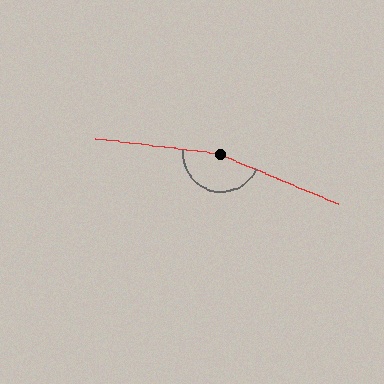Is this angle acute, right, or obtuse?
It is obtuse.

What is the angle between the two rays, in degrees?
Approximately 164 degrees.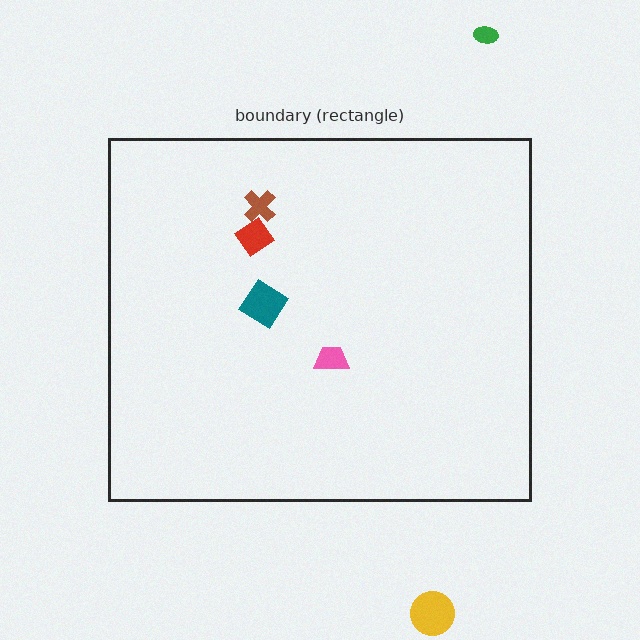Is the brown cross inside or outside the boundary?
Inside.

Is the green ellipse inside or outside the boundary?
Outside.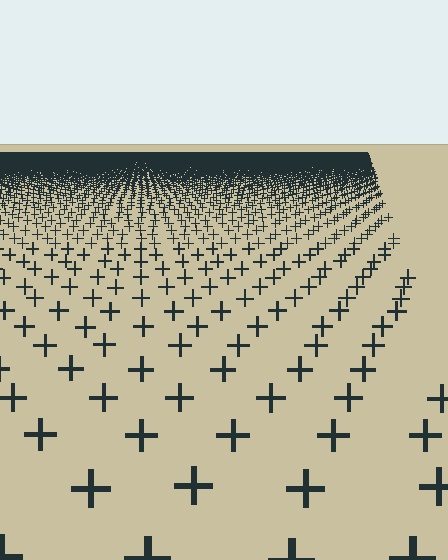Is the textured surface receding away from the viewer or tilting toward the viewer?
The surface is receding away from the viewer. Texture elements get smaller and denser toward the top.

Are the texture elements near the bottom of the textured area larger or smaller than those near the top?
Larger. Near the bottom, elements are closer to the viewer and appear at a bigger on-screen size.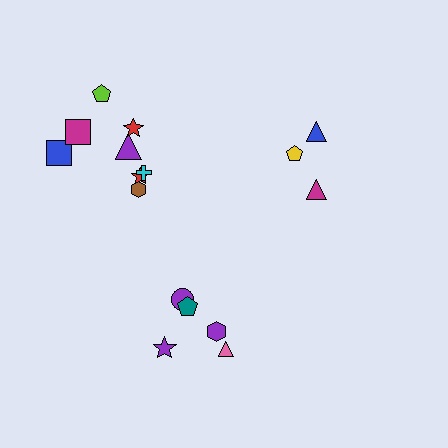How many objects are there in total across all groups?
There are 16 objects.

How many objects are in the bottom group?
There are 5 objects.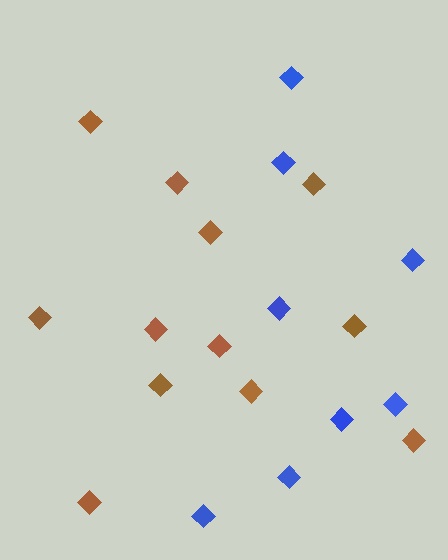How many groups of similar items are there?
There are 2 groups: one group of brown diamonds (12) and one group of blue diamonds (8).